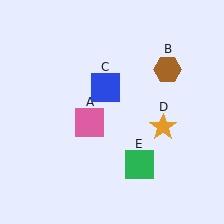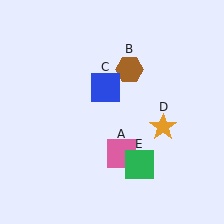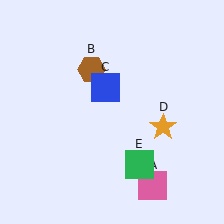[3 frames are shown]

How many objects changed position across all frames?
2 objects changed position: pink square (object A), brown hexagon (object B).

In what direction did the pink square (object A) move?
The pink square (object A) moved down and to the right.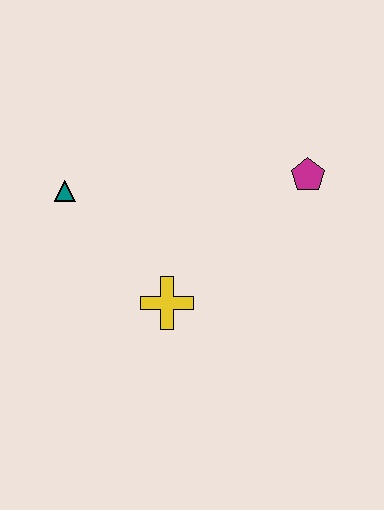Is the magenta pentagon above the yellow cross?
Yes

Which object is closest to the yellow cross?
The teal triangle is closest to the yellow cross.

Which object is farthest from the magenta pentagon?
The teal triangle is farthest from the magenta pentagon.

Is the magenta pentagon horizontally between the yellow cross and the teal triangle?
No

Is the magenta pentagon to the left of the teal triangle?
No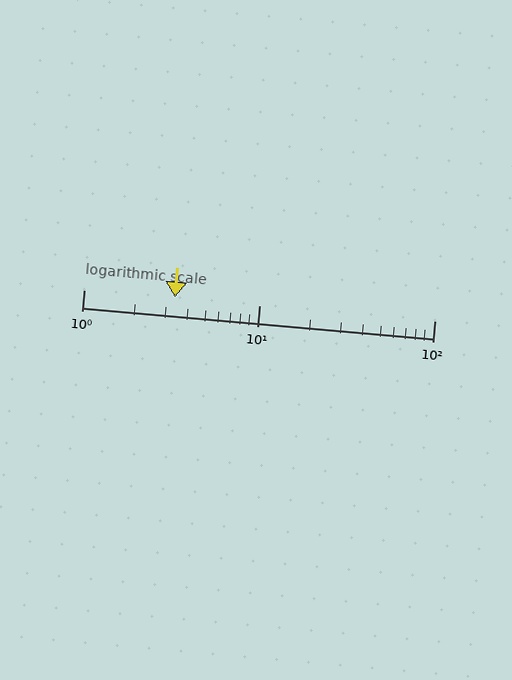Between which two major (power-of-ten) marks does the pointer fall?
The pointer is between 1 and 10.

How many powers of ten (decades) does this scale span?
The scale spans 2 decades, from 1 to 100.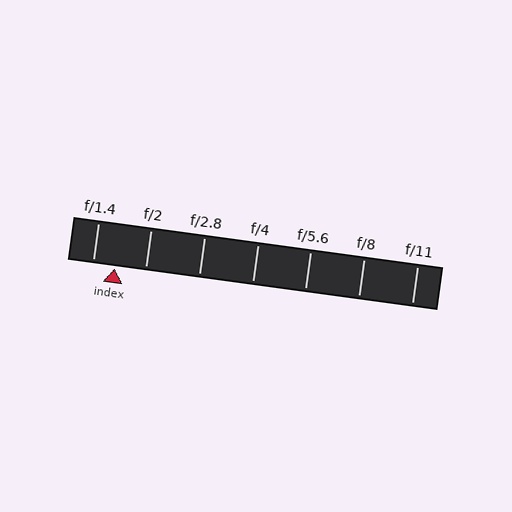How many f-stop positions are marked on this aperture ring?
There are 7 f-stop positions marked.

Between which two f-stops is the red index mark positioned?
The index mark is between f/1.4 and f/2.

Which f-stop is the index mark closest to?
The index mark is closest to f/1.4.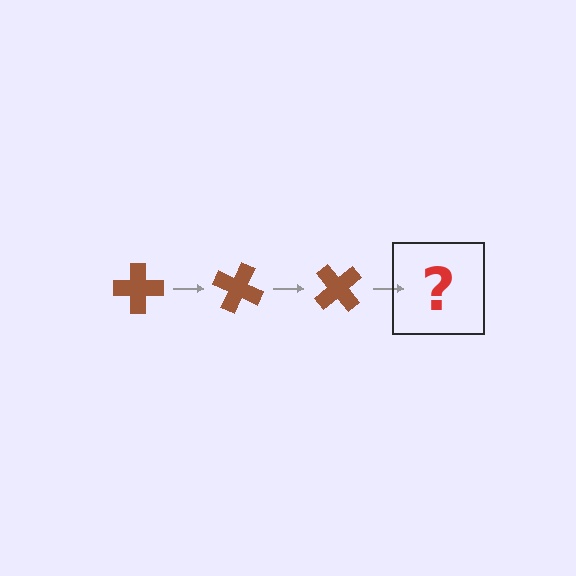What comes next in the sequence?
The next element should be a brown cross rotated 75 degrees.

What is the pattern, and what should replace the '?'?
The pattern is that the cross rotates 25 degrees each step. The '?' should be a brown cross rotated 75 degrees.